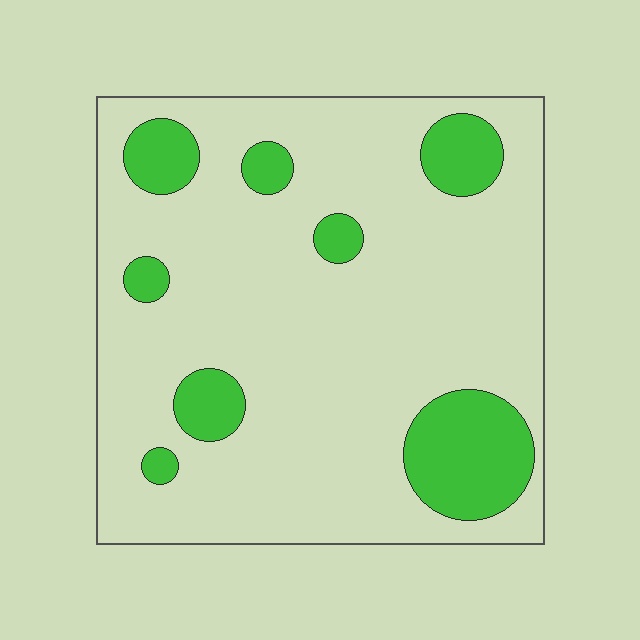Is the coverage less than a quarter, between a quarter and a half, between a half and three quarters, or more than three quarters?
Less than a quarter.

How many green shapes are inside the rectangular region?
8.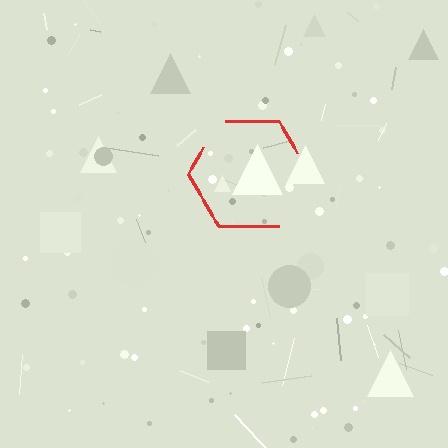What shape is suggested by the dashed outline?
The dashed outline suggests a hexagon.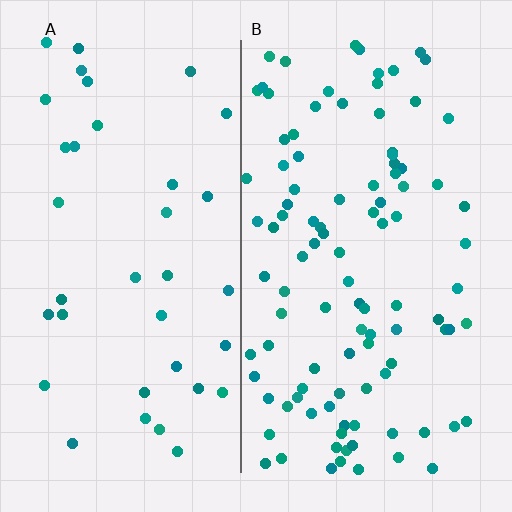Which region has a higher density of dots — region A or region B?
B (the right).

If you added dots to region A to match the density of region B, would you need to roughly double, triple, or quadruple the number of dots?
Approximately triple.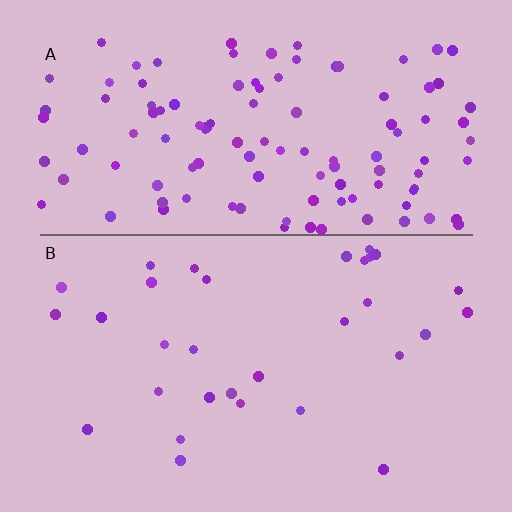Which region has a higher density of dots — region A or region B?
A (the top).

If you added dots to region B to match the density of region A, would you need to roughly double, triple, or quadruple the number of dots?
Approximately quadruple.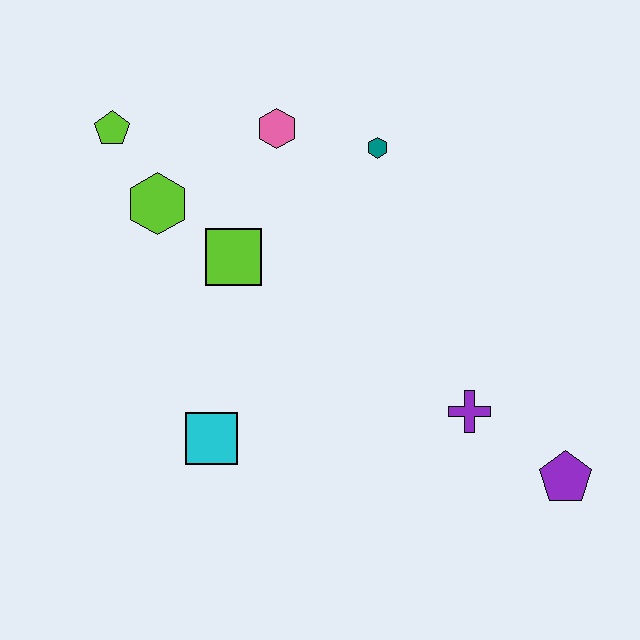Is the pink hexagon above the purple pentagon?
Yes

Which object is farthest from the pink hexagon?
The purple pentagon is farthest from the pink hexagon.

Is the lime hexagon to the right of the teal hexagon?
No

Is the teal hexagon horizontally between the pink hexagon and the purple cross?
Yes